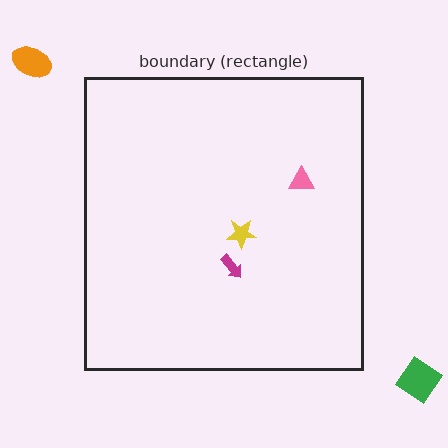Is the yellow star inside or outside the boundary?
Inside.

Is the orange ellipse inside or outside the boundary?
Outside.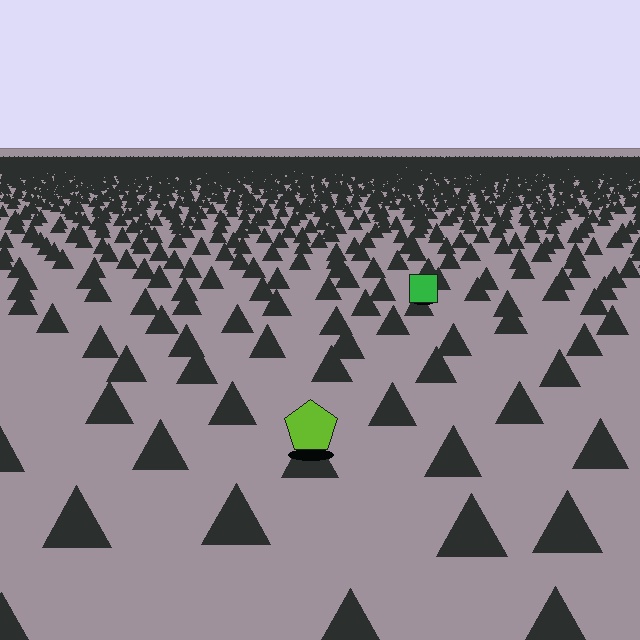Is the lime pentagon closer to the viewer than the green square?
Yes. The lime pentagon is closer — you can tell from the texture gradient: the ground texture is coarser near it.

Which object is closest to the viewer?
The lime pentagon is closest. The texture marks near it are larger and more spread out.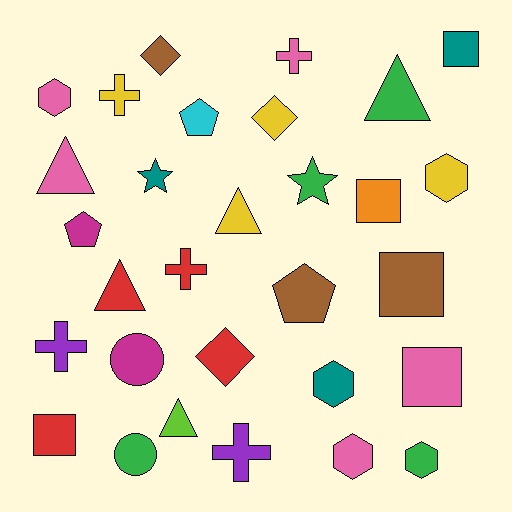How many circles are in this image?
There are 2 circles.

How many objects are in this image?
There are 30 objects.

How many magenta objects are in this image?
There are 2 magenta objects.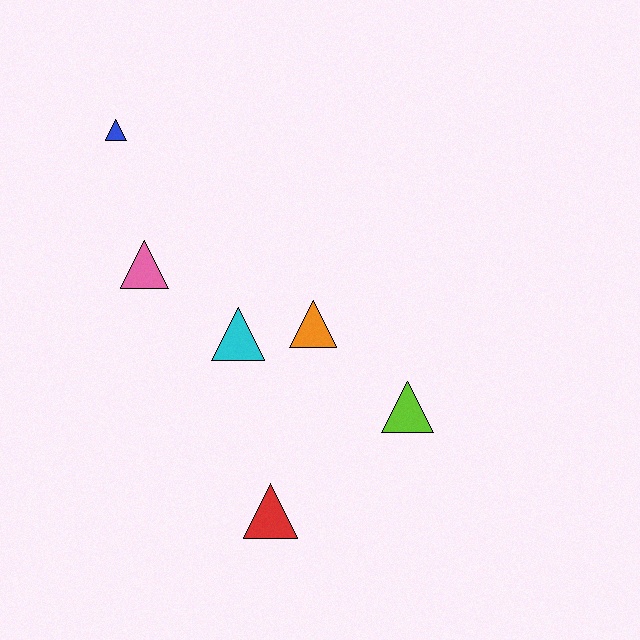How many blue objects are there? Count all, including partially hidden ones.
There is 1 blue object.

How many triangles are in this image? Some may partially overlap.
There are 6 triangles.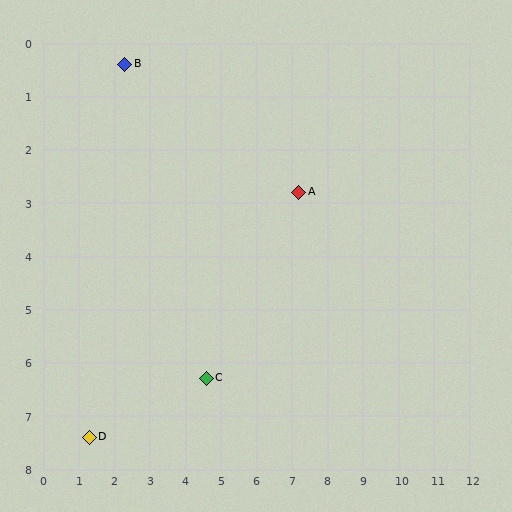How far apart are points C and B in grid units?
Points C and B are about 6.3 grid units apart.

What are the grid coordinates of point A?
Point A is at approximately (7.2, 2.8).